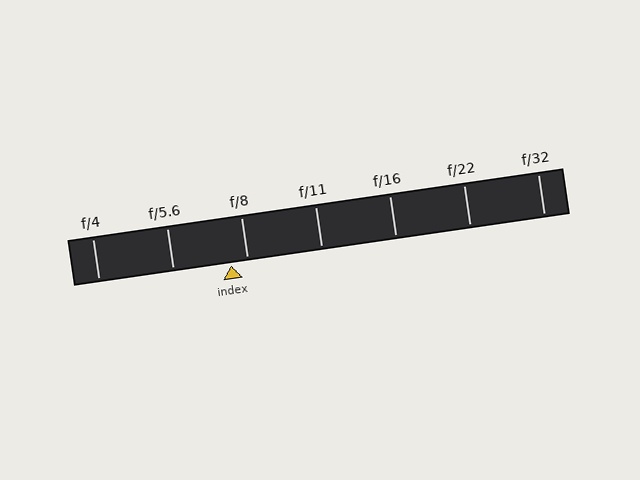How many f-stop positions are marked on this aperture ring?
There are 7 f-stop positions marked.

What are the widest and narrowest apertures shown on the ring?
The widest aperture shown is f/4 and the narrowest is f/32.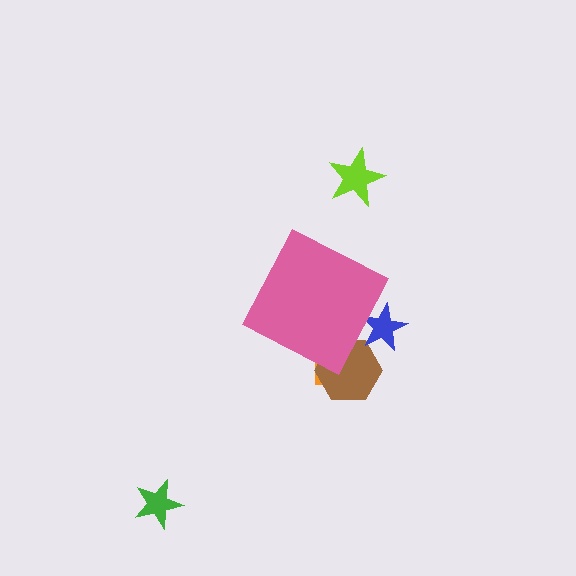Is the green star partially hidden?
No, the green star is fully visible.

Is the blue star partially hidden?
Yes, the blue star is partially hidden behind the pink diamond.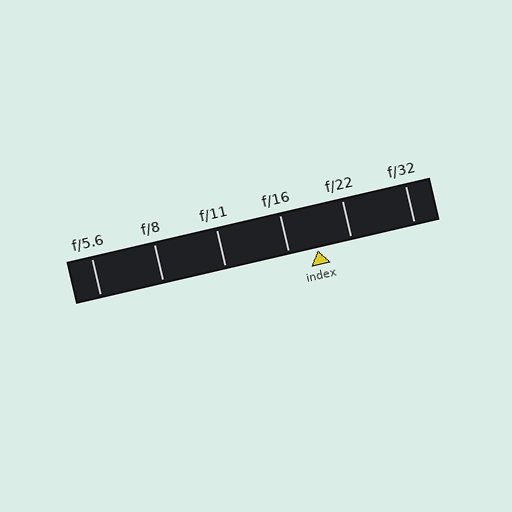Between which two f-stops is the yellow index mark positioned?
The index mark is between f/16 and f/22.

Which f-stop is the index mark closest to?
The index mark is closest to f/16.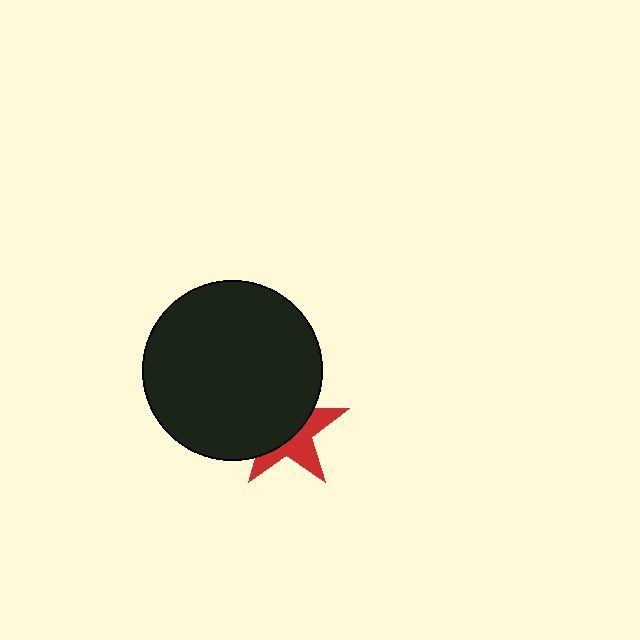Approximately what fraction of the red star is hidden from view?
Roughly 57% of the red star is hidden behind the black circle.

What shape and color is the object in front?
The object in front is a black circle.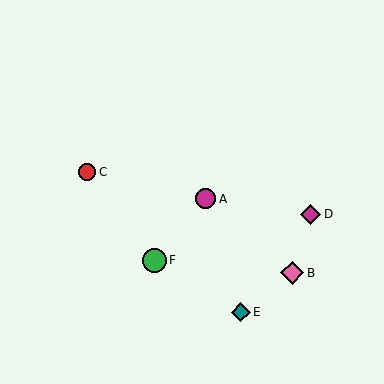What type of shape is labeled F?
Shape F is a green circle.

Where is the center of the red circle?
The center of the red circle is at (87, 172).